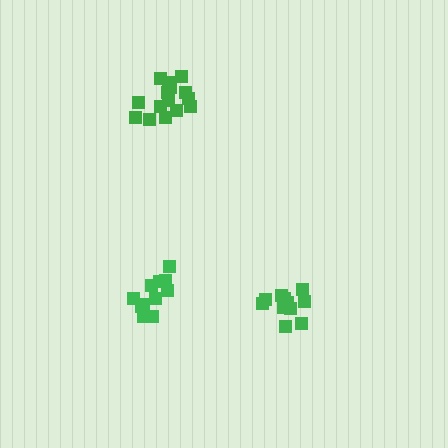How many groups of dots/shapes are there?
There are 3 groups.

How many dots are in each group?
Group 1: 16 dots, Group 2: 11 dots, Group 3: 11 dots (38 total).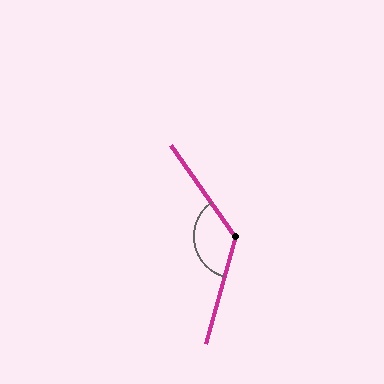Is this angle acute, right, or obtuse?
It is obtuse.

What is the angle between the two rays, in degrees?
Approximately 130 degrees.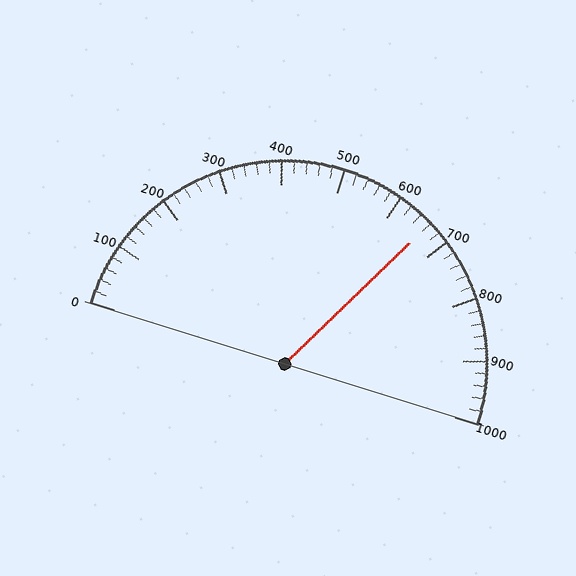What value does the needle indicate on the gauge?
The needle indicates approximately 660.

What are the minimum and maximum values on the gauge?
The gauge ranges from 0 to 1000.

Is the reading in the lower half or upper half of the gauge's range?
The reading is in the upper half of the range (0 to 1000).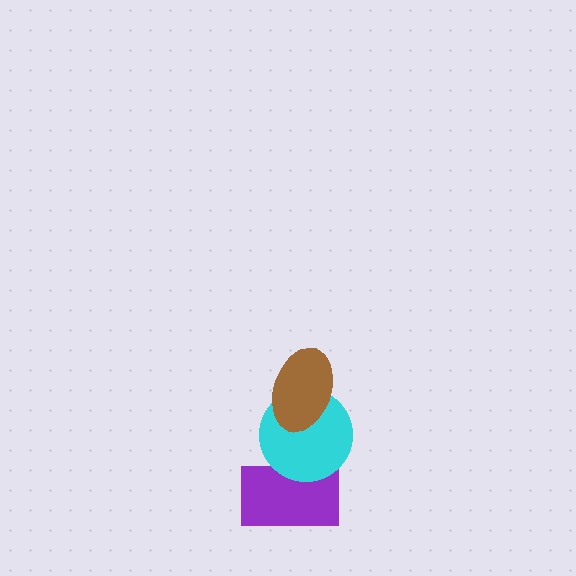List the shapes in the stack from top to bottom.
From top to bottom: the brown ellipse, the cyan circle, the purple rectangle.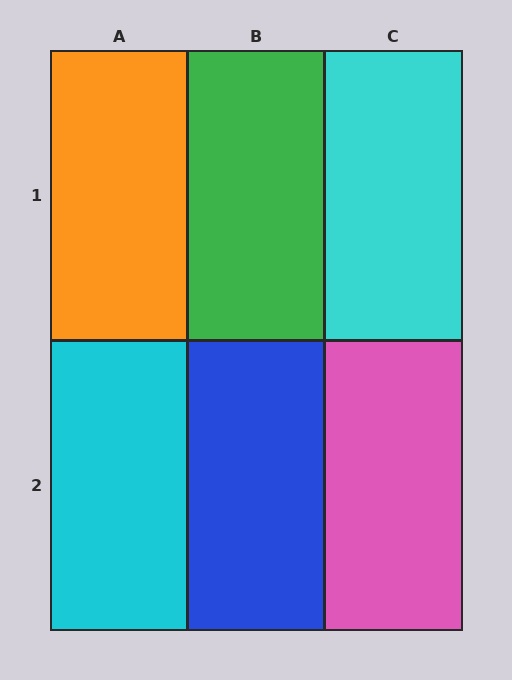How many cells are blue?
1 cell is blue.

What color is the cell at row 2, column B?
Blue.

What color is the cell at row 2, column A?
Cyan.